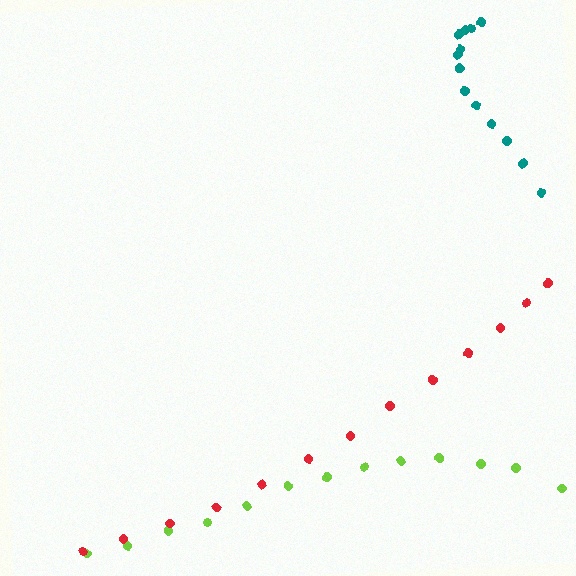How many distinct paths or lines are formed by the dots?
There are 3 distinct paths.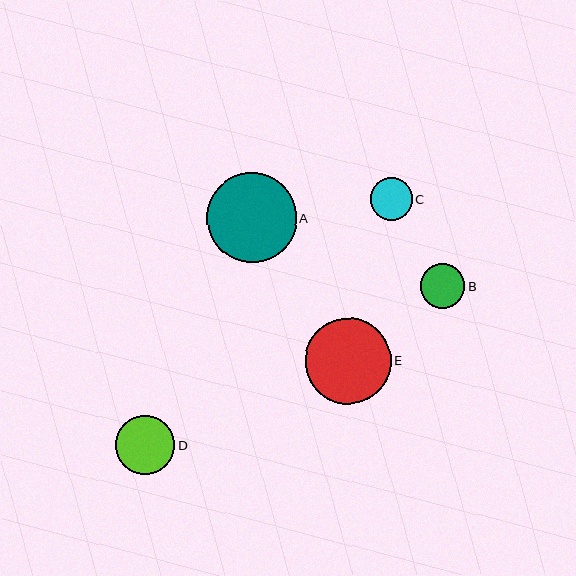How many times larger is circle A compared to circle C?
Circle A is approximately 2.1 times the size of circle C.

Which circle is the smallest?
Circle C is the smallest with a size of approximately 42 pixels.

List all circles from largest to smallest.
From largest to smallest: A, E, D, B, C.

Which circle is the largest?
Circle A is the largest with a size of approximately 90 pixels.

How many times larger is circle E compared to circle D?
Circle E is approximately 1.4 times the size of circle D.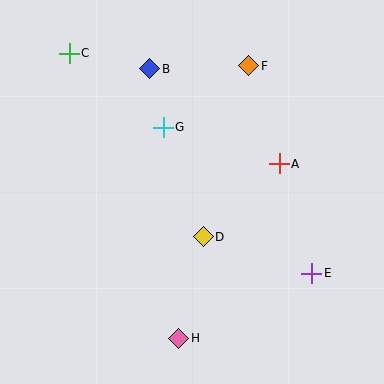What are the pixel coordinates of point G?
Point G is at (163, 127).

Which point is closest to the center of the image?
Point D at (203, 237) is closest to the center.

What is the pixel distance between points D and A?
The distance between D and A is 105 pixels.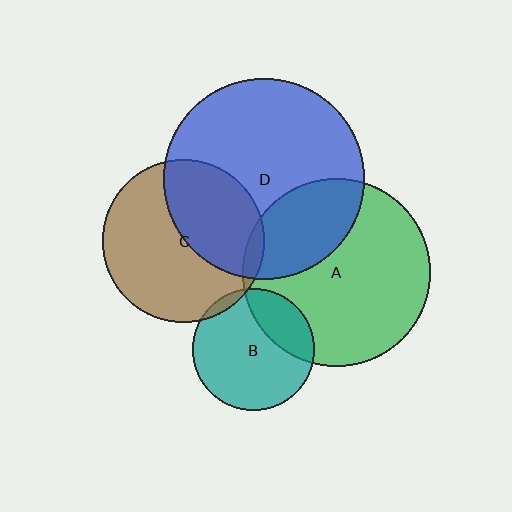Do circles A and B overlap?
Yes.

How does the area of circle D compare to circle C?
Approximately 1.5 times.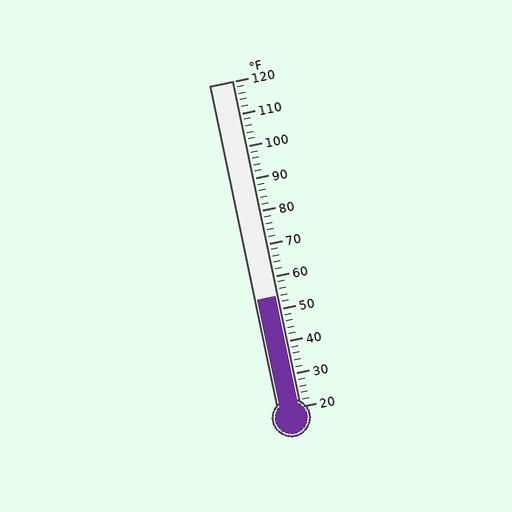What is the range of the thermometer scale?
The thermometer scale ranges from 20°F to 120°F.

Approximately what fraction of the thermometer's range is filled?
The thermometer is filled to approximately 35% of its range.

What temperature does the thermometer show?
The thermometer shows approximately 54°F.